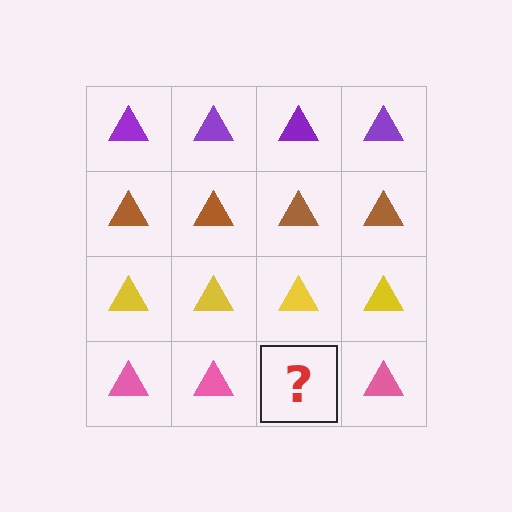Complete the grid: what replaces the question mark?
The question mark should be replaced with a pink triangle.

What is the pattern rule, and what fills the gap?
The rule is that each row has a consistent color. The gap should be filled with a pink triangle.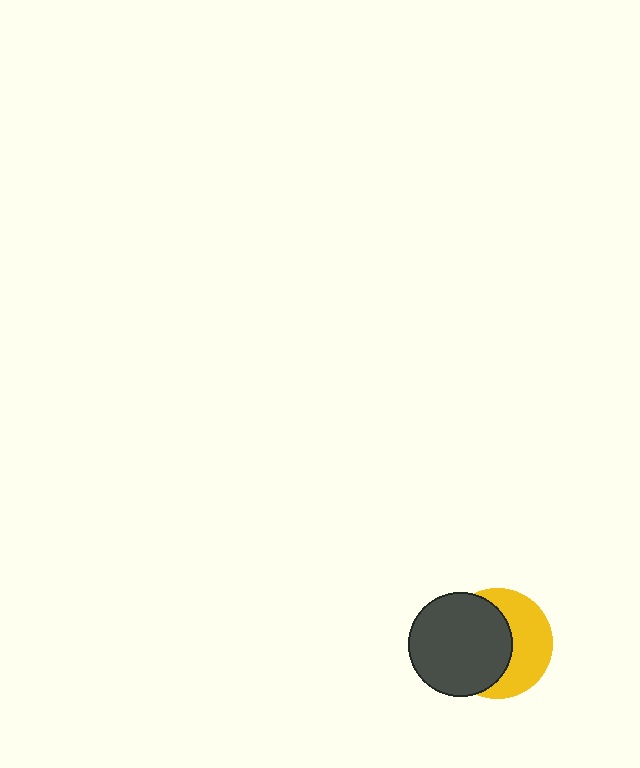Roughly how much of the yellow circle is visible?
About half of it is visible (roughly 46%).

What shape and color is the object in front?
The object in front is a dark gray circle.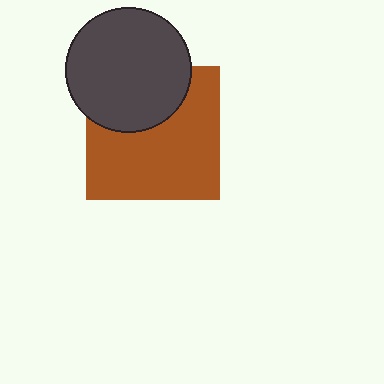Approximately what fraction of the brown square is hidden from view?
Roughly 34% of the brown square is hidden behind the dark gray circle.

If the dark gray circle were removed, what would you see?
You would see the complete brown square.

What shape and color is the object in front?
The object in front is a dark gray circle.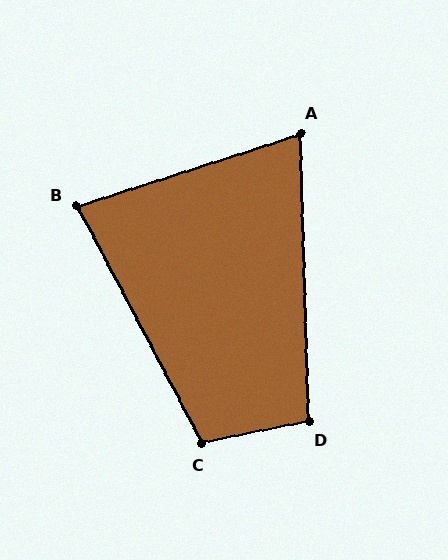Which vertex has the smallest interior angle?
A, at approximately 74 degrees.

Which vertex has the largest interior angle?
C, at approximately 106 degrees.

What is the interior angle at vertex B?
Approximately 80 degrees (acute).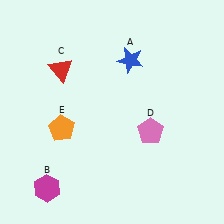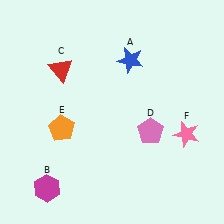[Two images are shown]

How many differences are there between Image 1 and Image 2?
There is 1 difference between the two images.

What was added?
A pink star (F) was added in Image 2.